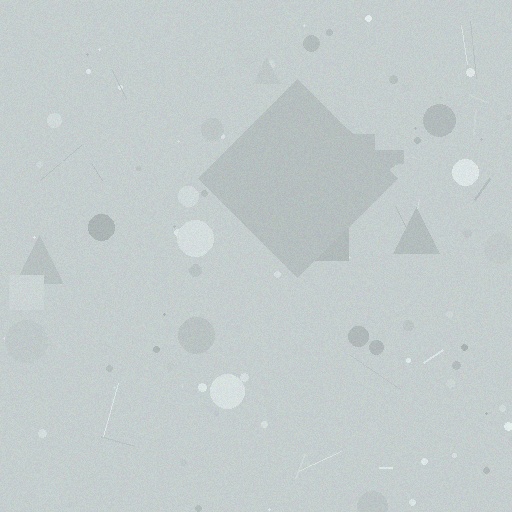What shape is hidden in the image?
A diamond is hidden in the image.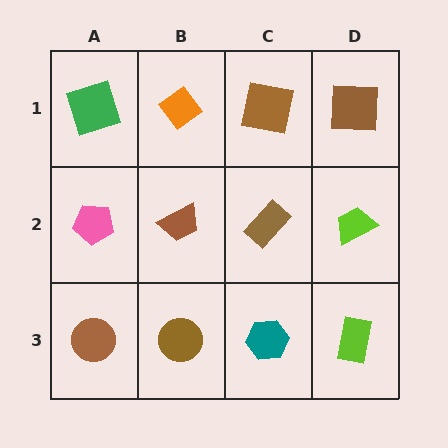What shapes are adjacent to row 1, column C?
A brown rectangle (row 2, column C), an orange diamond (row 1, column B), a brown square (row 1, column D).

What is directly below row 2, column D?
A lime rectangle.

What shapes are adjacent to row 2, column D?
A brown square (row 1, column D), a lime rectangle (row 3, column D), a brown rectangle (row 2, column C).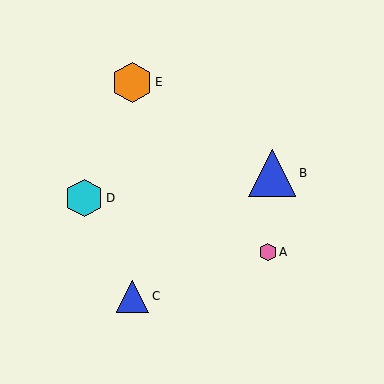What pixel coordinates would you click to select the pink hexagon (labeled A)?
Click at (268, 252) to select the pink hexagon A.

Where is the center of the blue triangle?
The center of the blue triangle is at (133, 296).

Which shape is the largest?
The blue triangle (labeled B) is the largest.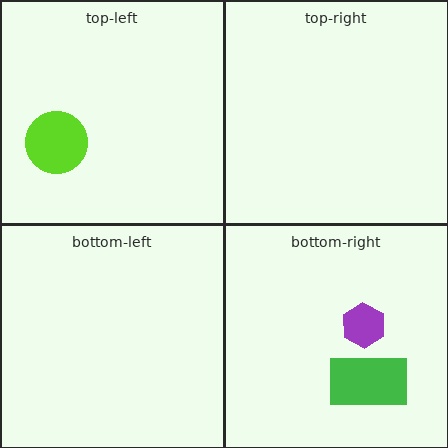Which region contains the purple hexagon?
The bottom-right region.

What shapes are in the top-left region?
The lime circle.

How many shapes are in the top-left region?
1.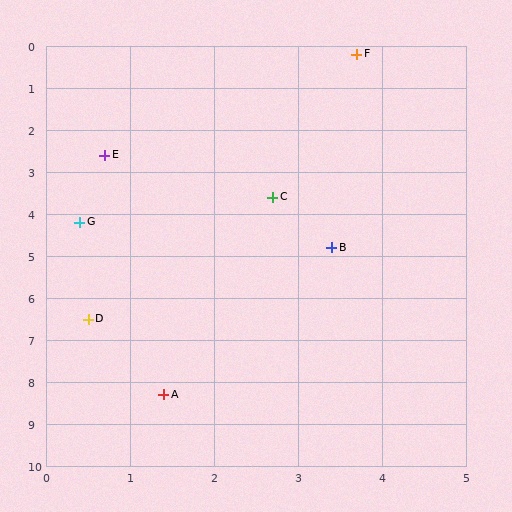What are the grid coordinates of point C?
Point C is at approximately (2.7, 3.6).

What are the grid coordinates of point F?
Point F is at approximately (3.7, 0.2).